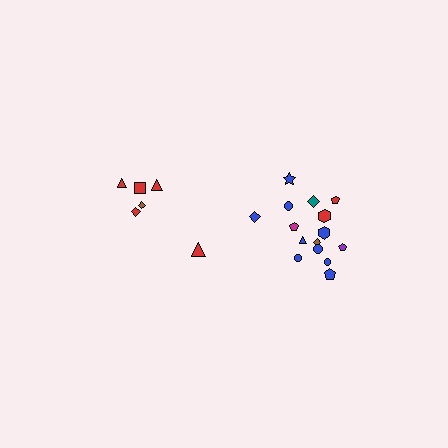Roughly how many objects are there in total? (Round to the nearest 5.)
Roughly 20 objects in total.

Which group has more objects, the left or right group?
The right group.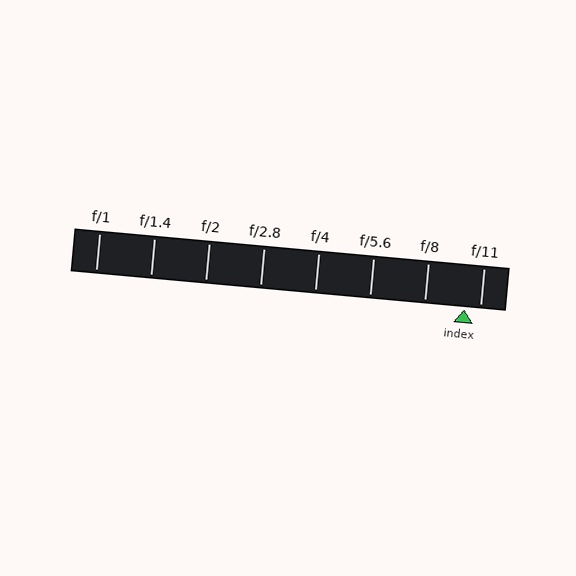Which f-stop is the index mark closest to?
The index mark is closest to f/11.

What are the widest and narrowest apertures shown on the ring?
The widest aperture shown is f/1 and the narrowest is f/11.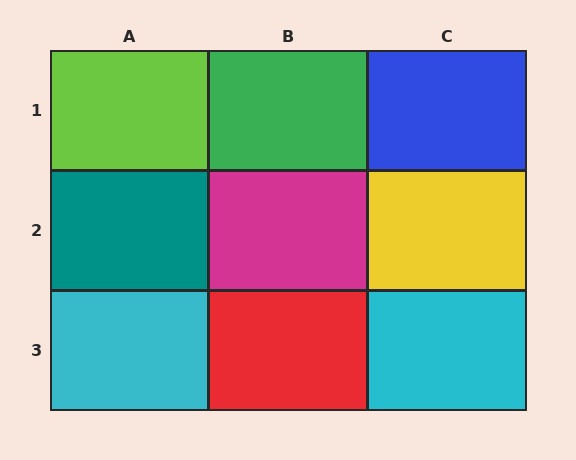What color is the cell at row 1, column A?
Lime.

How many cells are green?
1 cell is green.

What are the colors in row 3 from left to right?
Cyan, red, cyan.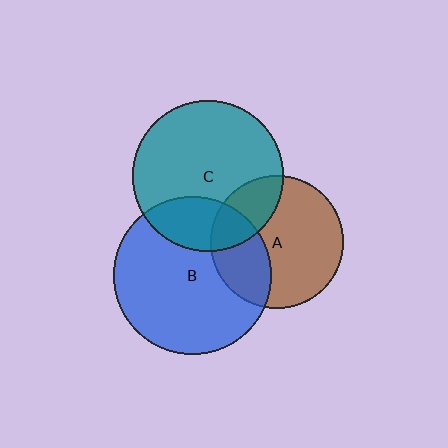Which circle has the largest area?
Circle B (blue).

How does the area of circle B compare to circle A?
Approximately 1.4 times.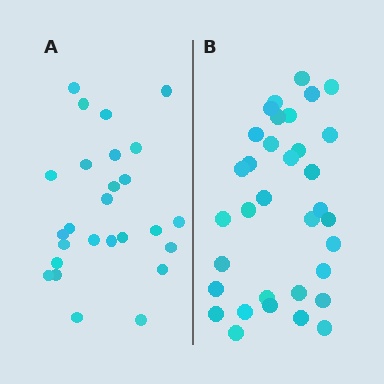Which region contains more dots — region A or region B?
Region B (the right region) has more dots.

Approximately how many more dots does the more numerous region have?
Region B has roughly 8 or so more dots than region A.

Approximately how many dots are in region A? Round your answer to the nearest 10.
About 30 dots. (The exact count is 26, which rounds to 30.)